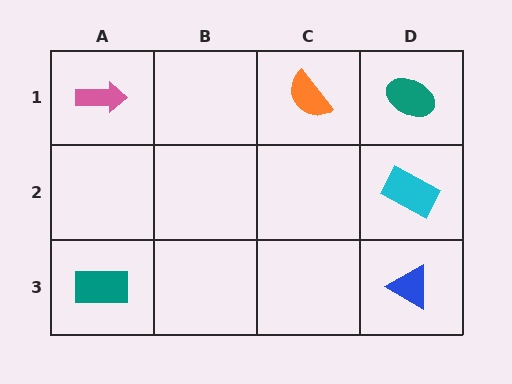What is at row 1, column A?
A pink arrow.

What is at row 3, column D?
A blue triangle.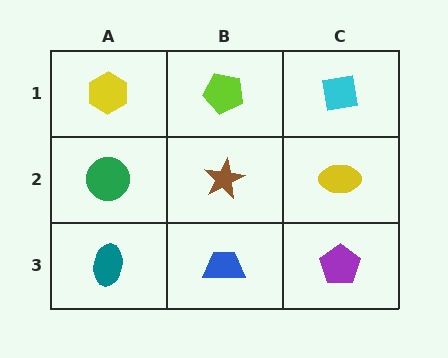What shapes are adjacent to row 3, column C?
A yellow ellipse (row 2, column C), a blue trapezoid (row 3, column B).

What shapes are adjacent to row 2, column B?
A lime pentagon (row 1, column B), a blue trapezoid (row 3, column B), a green circle (row 2, column A), a yellow ellipse (row 2, column C).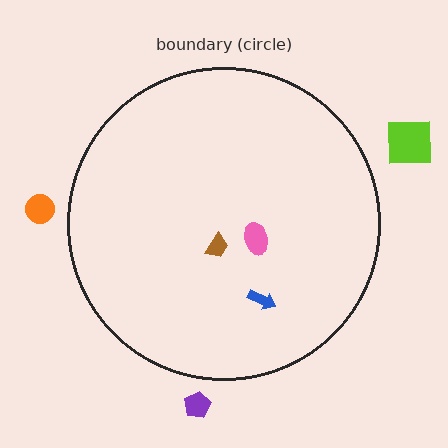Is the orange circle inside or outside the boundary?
Outside.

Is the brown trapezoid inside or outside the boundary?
Inside.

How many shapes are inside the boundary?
3 inside, 3 outside.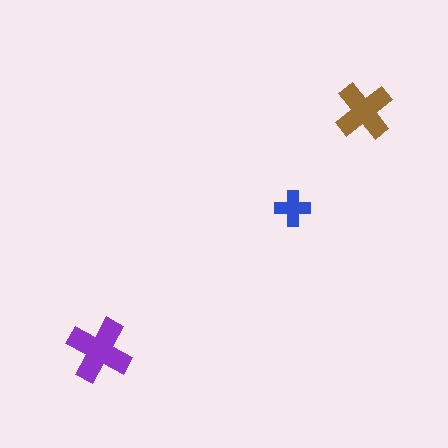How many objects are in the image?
There are 3 objects in the image.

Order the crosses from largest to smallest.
the purple one, the brown one, the blue one.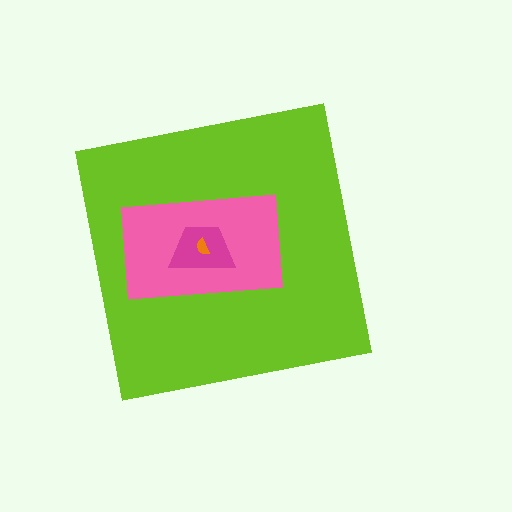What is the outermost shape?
The lime square.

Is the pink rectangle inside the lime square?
Yes.